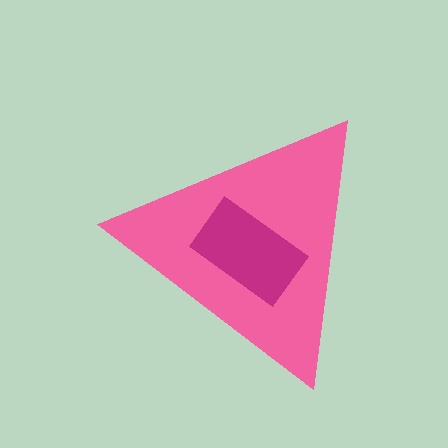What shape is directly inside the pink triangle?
The magenta rectangle.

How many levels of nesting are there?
2.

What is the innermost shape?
The magenta rectangle.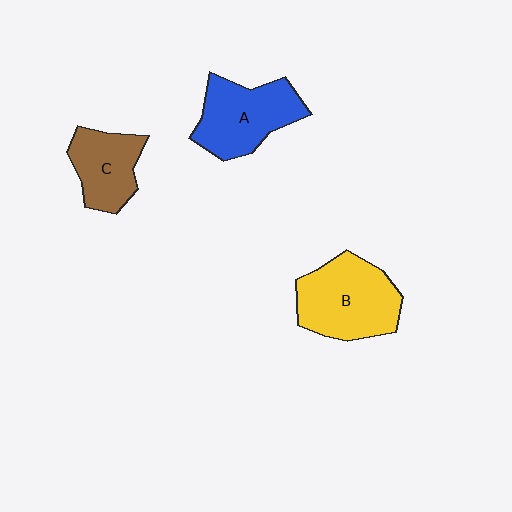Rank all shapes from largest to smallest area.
From largest to smallest: B (yellow), A (blue), C (brown).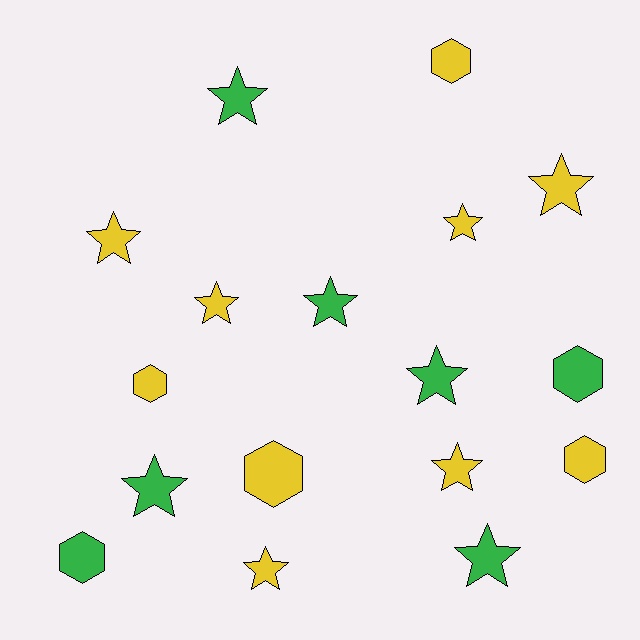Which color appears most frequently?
Yellow, with 10 objects.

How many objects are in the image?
There are 17 objects.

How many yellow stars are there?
There are 6 yellow stars.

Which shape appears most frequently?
Star, with 11 objects.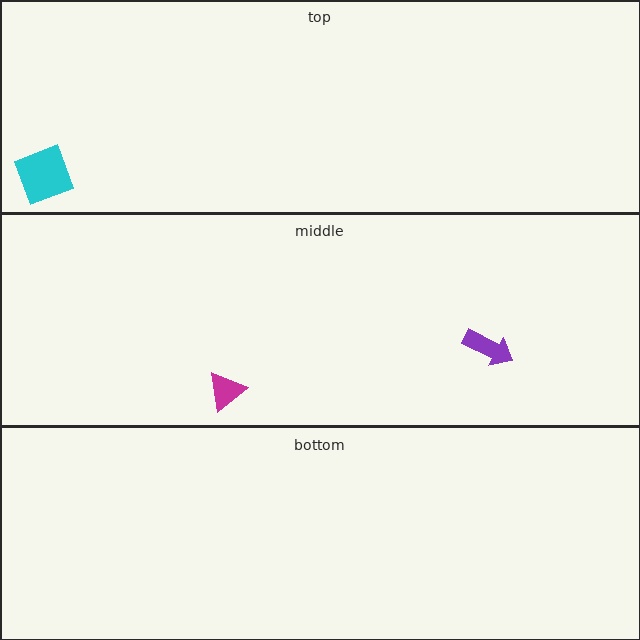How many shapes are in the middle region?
2.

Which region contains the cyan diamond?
The top region.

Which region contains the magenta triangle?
The middle region.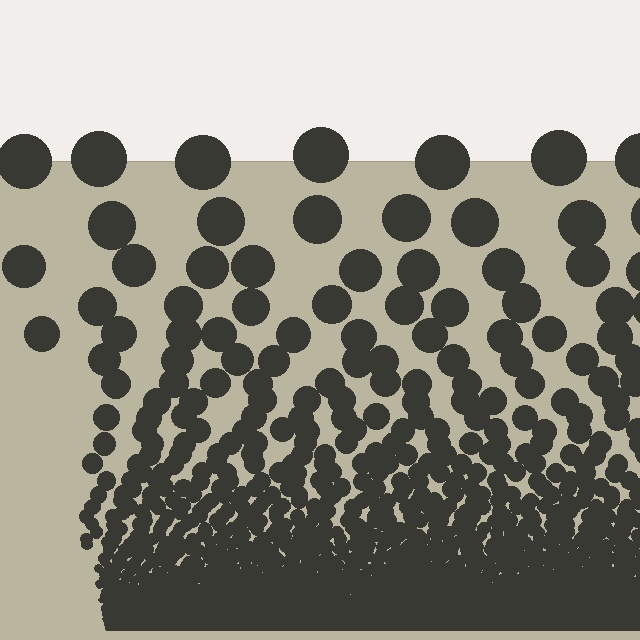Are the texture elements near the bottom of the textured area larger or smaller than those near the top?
Smaller. The gradient is inverted — elements near the bottom are smaller and denser.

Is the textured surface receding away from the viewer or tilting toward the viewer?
The surface appears to tilt toward the viewer. Texture elements get larger and sparser toward the top.